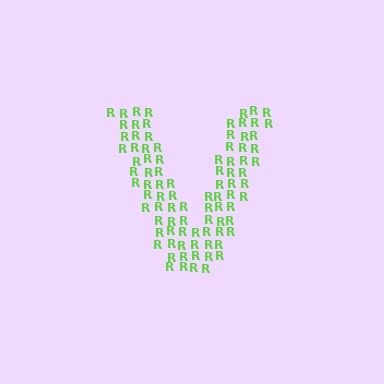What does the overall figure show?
The overall figure shows the letter V.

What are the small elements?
The small elements are letter R's.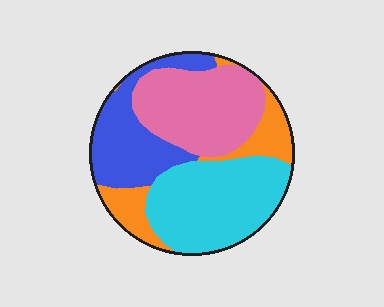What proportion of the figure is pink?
Pink takes up about one quarter (1/4) of the figure.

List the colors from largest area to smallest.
From largest to smallest: cyan, pink, blue, orange.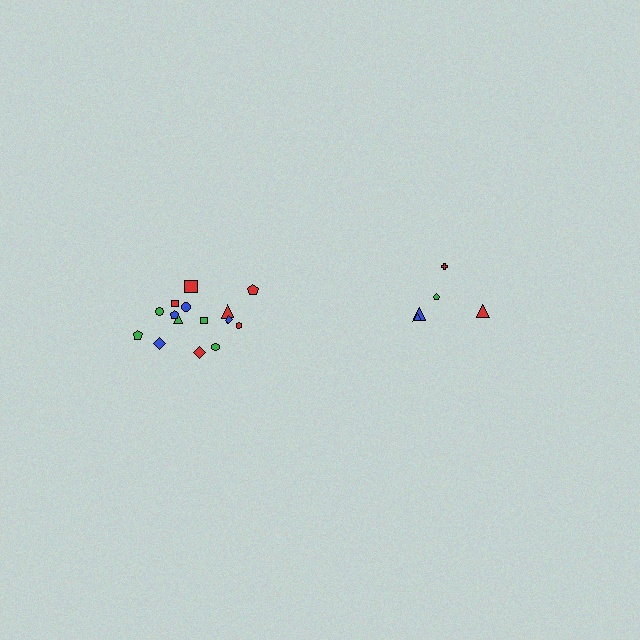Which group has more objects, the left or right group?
The left group.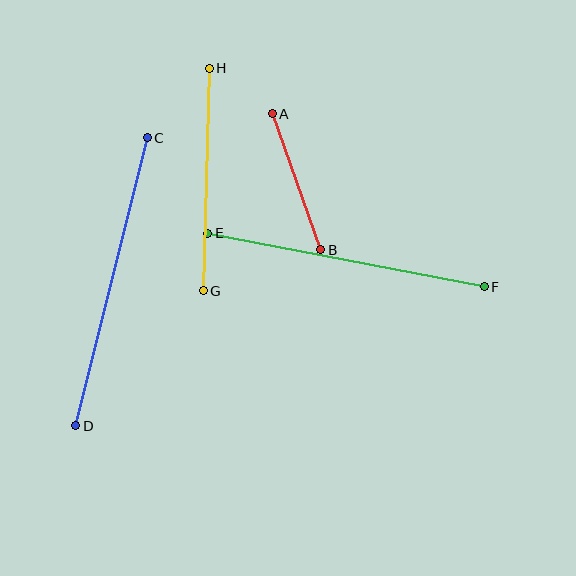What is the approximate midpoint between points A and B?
The midpoint is at approximately (297, 182) pixels.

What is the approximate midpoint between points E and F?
The midpoint is at approximately (346, 260) pixels.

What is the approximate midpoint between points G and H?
The midpoint is at approximately (206, 180) pixels.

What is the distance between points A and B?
The distance is approximately 144 pixels.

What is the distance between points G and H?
The distance is approximately 223 pixels.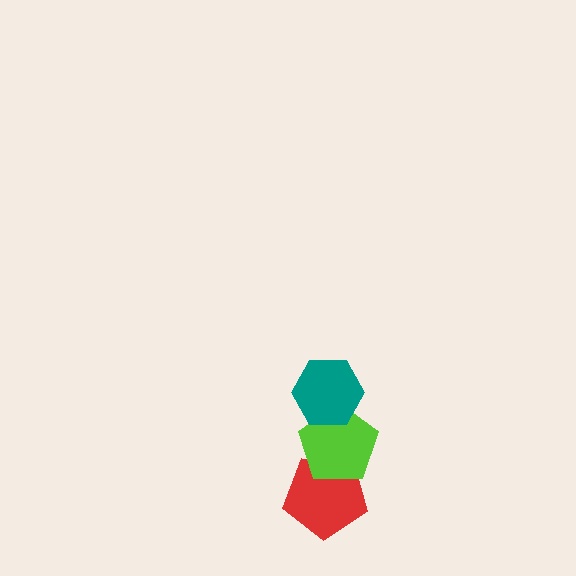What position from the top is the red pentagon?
The red pentagon is 3rd from the top.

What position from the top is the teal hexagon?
The teal hexagon is 1st from the top.